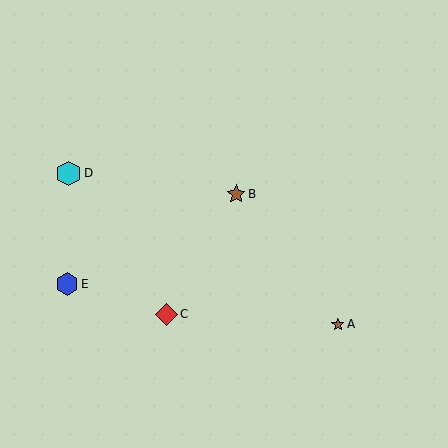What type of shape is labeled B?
Shape B is a brown star.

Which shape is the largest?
The cyan hexagon (labeled D) is the largest.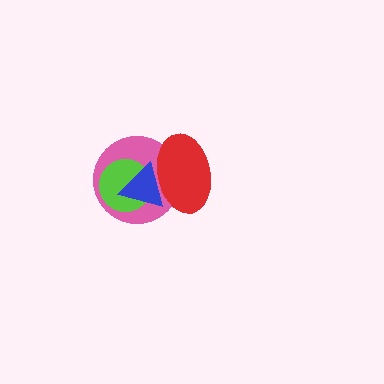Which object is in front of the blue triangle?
The red ellipse is in front of the blue triangle.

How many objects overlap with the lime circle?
2 objects overlap with the lime circle.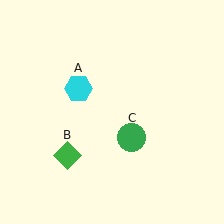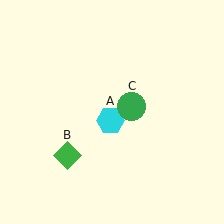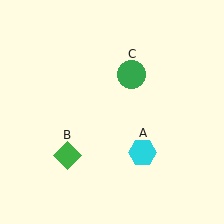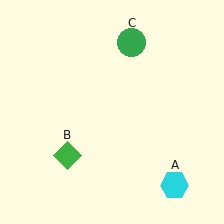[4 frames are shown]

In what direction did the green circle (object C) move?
The green circle (object C) moved up.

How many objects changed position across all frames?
2 objects changed position: cyan hexagon (object A), green circle (object C).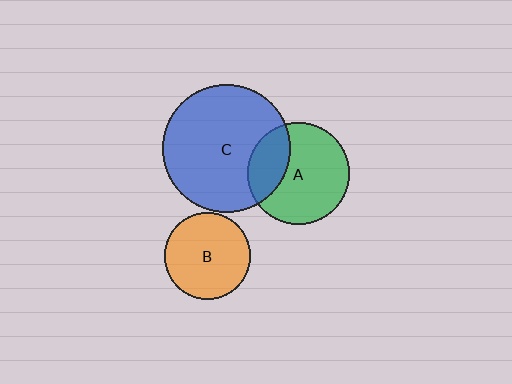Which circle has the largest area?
Circle C (blue).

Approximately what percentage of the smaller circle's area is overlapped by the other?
Approximately 30%.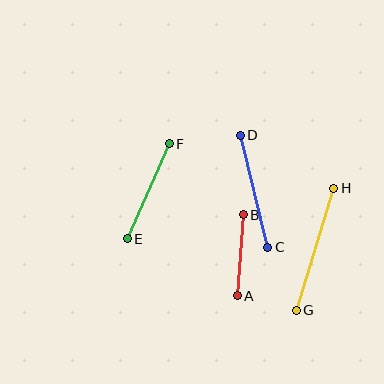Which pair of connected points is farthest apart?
Points G and H are farthest apart.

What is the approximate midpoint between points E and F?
The midpoint is at approximately (148, 191) pixels.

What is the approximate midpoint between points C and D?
The midpoint is at approximately (254, 191) pixels.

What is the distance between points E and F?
The distance is approximately 104 pixels.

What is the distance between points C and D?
The distance is approximately 115 pixels.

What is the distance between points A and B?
The distance is approximately 81 pixels.